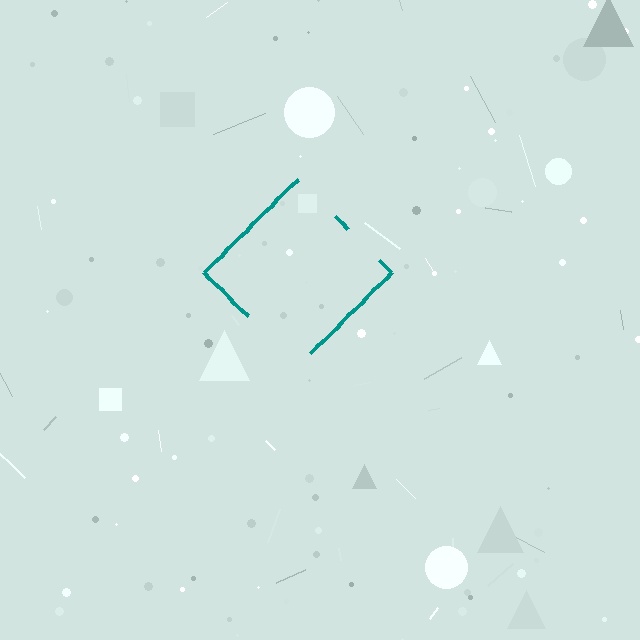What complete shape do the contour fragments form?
The contour fragments form a diamond.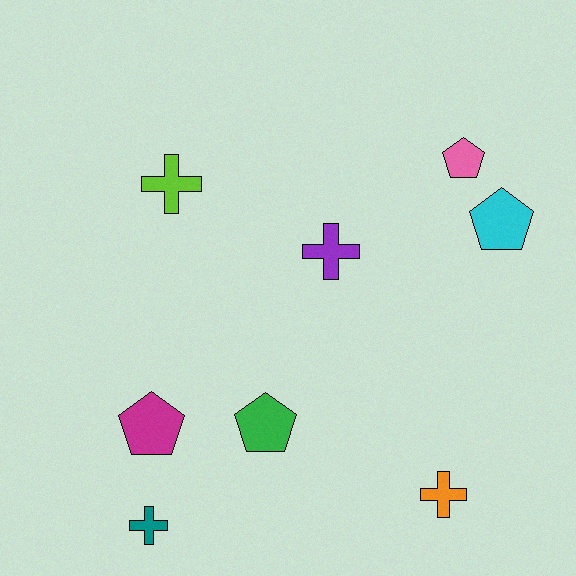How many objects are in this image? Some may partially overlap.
There are 8 objects.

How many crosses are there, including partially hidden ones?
There are 4 crosses.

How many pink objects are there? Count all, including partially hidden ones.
There is 1 pink object.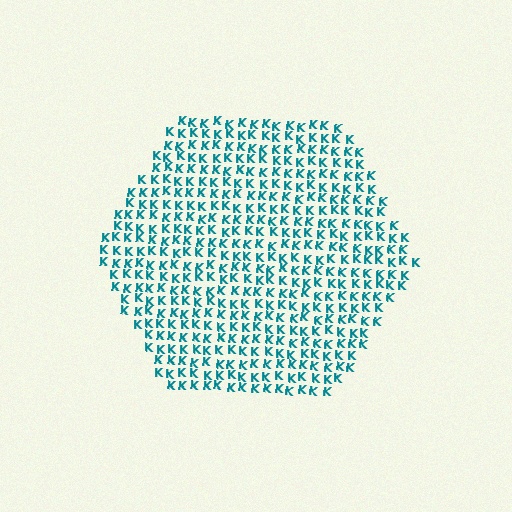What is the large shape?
The large shape is a hexagon.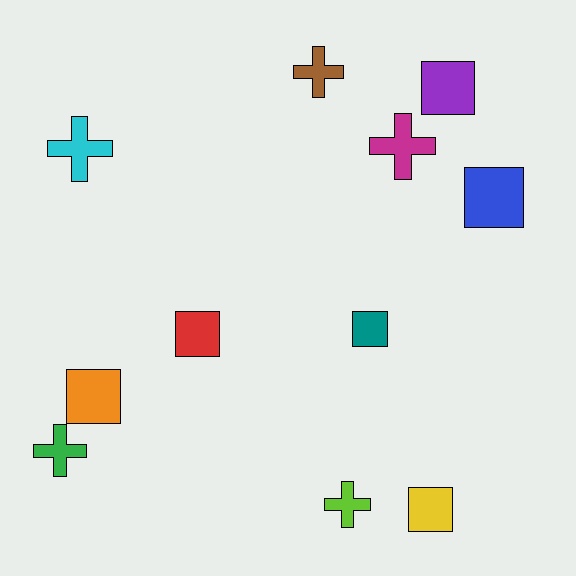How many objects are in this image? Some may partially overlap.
There are 11 objects.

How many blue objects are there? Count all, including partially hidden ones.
There is 1 blue object.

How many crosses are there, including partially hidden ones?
There are 5 crosses.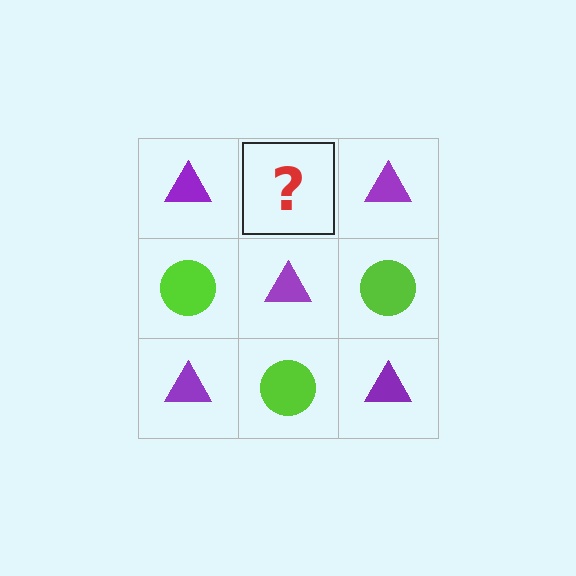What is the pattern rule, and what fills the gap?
The rule is that it alternates purple triangle and lime circle in a checkerboard pattern. The gap should be filled with a lime circle.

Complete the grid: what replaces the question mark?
The question mark should be replaced with a lime circle.